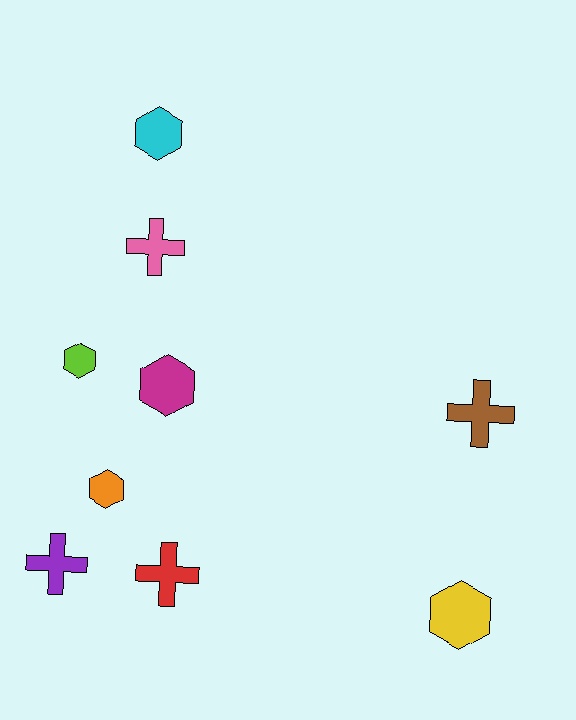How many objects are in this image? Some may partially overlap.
There are 9 objects.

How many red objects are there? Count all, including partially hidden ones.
There is 1 red object.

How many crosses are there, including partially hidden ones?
There are 4 crosses.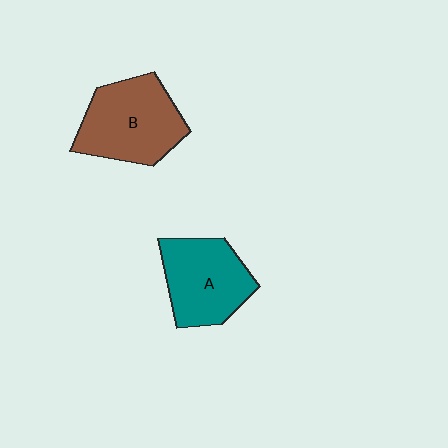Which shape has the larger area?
Shape B (brown).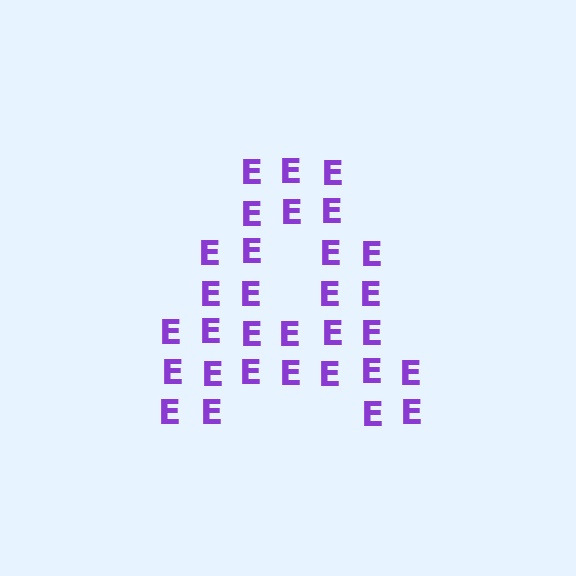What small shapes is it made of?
It is made of small letter E's.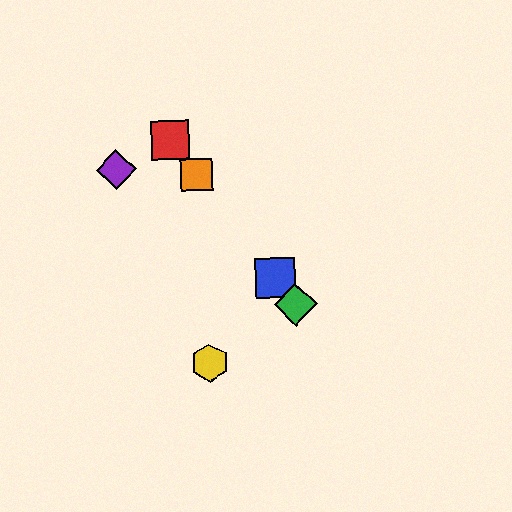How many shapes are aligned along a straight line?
4 shapes (the red square, the blue square, the green diamond, the orange square) are aligned along a straight line.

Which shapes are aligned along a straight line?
The red square, the blue square, the green diamond, the orange square are aligned along a straight line.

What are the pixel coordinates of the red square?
The red square is at (170, 140).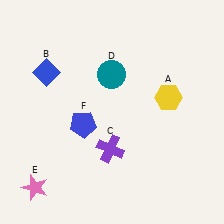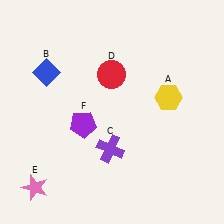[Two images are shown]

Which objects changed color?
D changed from teal to red. F changed from blue to purple.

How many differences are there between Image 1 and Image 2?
There are 2 differences between the two images.